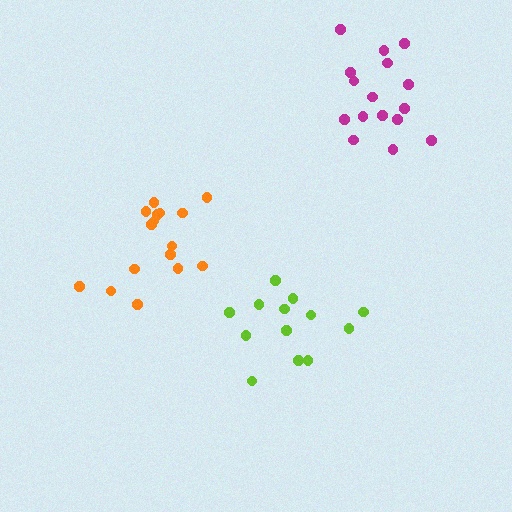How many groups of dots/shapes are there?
There are 3 groups.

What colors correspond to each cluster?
The clusters are colored: lime, magenta, orange.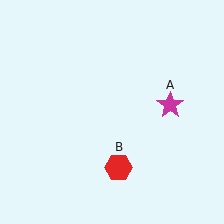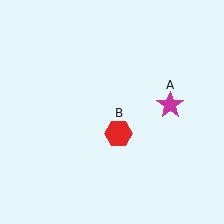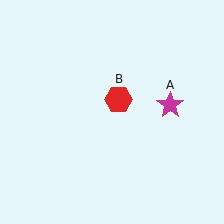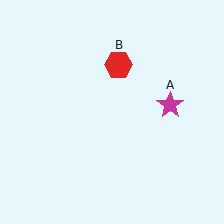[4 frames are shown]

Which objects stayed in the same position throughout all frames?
Magenta star (object A) remained stationary.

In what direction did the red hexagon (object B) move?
The red hexagon (object B) moved up.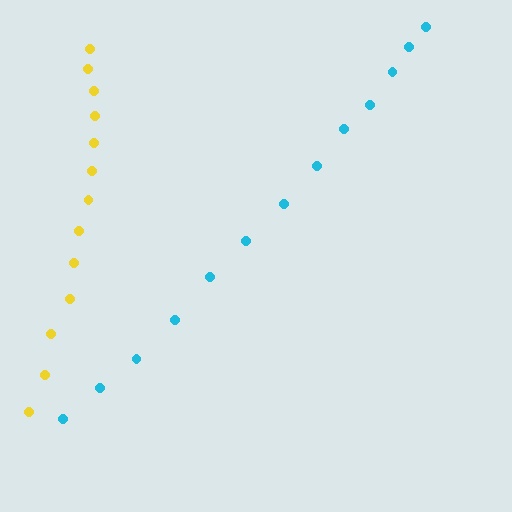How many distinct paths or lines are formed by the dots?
There are 2 distinct paths.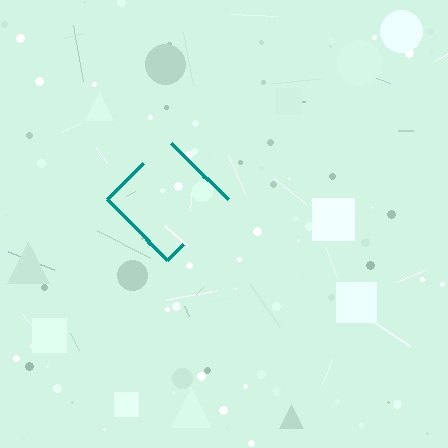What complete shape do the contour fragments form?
The contour fragments form a diamond.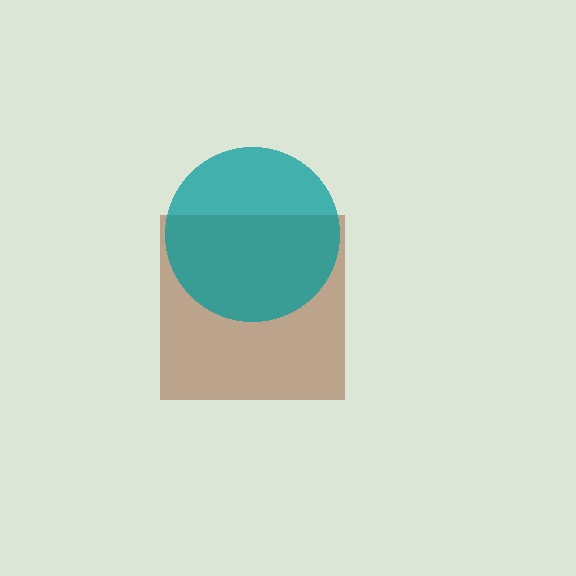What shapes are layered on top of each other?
The layered shapes are: a brown square, a teal circle.